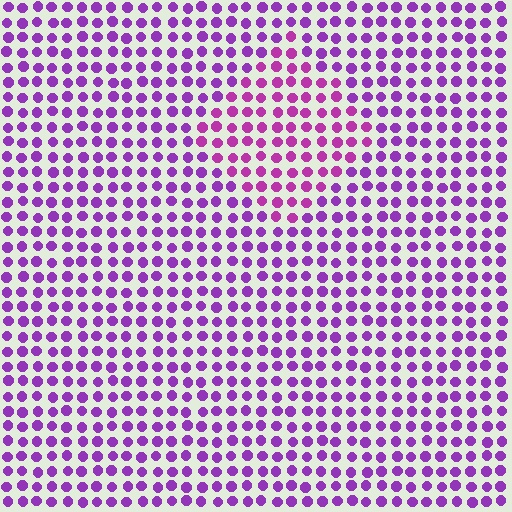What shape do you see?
I see a diamond.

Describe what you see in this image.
The image is filled with small purple elements in a uniform arrangement. A diamond-shaped region is visible where the elements are tinted to a slightly different hue, forming a subtle color boundary.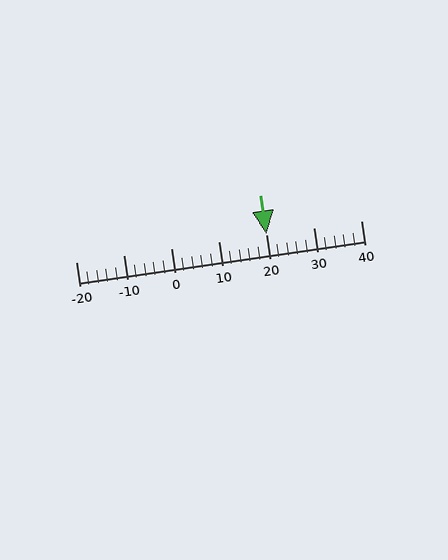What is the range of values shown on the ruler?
The ruler shows values from -20 to 40.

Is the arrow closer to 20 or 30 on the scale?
The arrow is closer to 20.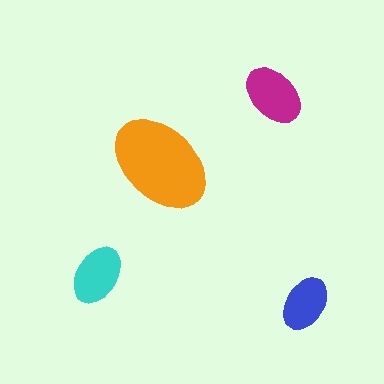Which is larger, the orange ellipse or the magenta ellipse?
The orange one.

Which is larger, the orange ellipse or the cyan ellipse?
The orange one.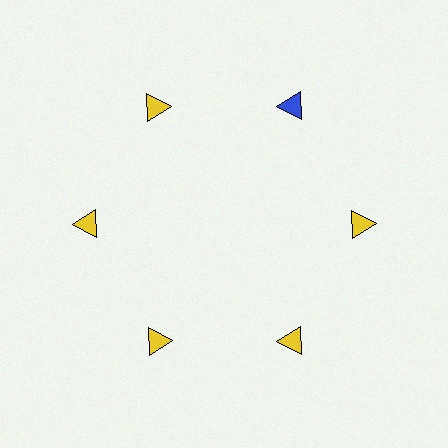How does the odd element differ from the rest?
It has a different color: blue instead of yellow.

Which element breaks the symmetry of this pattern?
The blue triangle at roughly the 1 o'clock position breaks the symmetry. All other shapes are yellow triangles.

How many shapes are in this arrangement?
There are 6 shapes arranged in a ring pattern.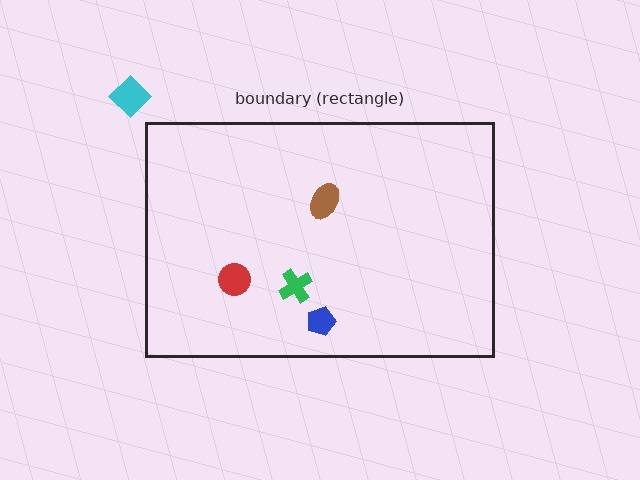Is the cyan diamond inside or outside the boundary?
Outside.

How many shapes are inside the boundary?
4 inside, 1 outside.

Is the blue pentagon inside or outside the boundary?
Inside.